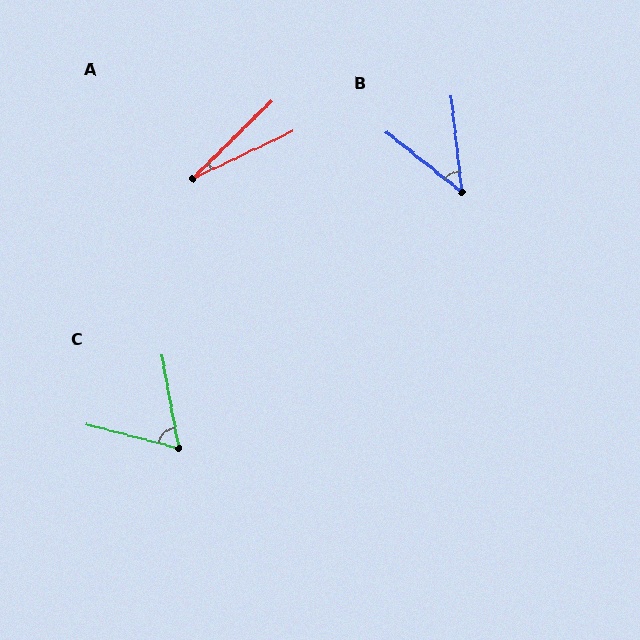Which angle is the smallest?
A, at approximately 19 degrees.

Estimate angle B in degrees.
Approximately 45 degrees.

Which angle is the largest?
C, at approximately 65 degrees.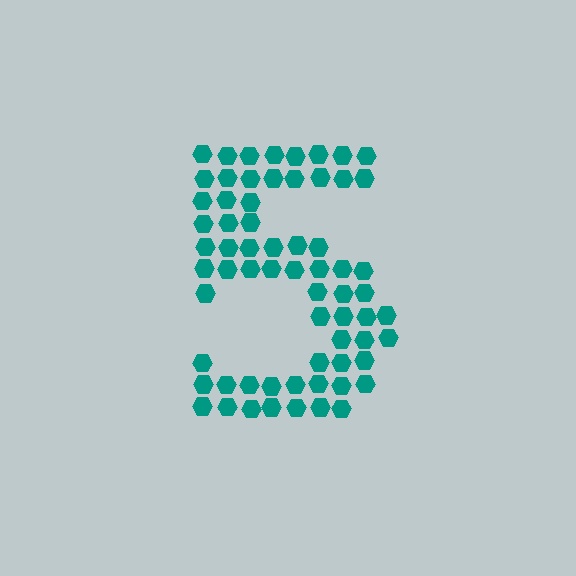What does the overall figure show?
The overall figure shows the digit 5.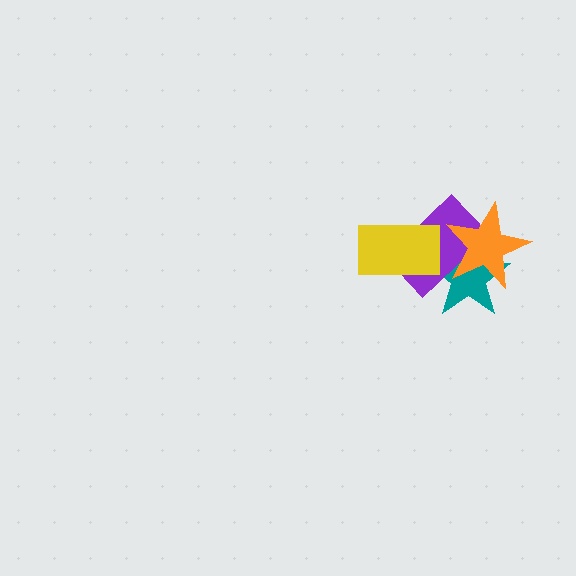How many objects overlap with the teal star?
3 objects overlap with the teal star.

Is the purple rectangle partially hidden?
Yes, it is partially covered by another shape.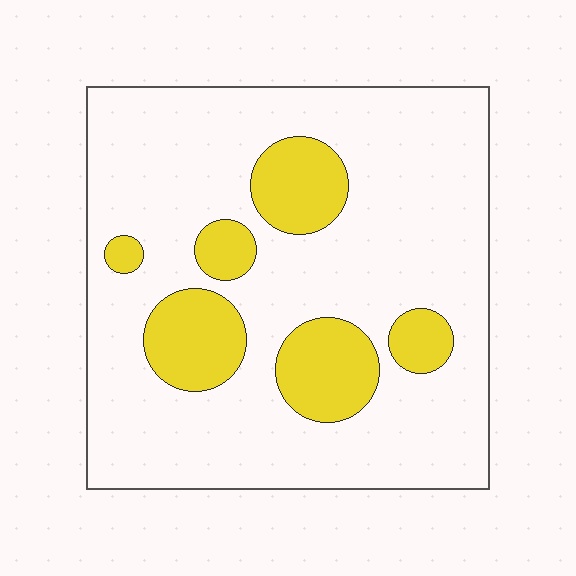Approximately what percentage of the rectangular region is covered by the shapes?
Approximately 20%.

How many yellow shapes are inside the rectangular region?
6.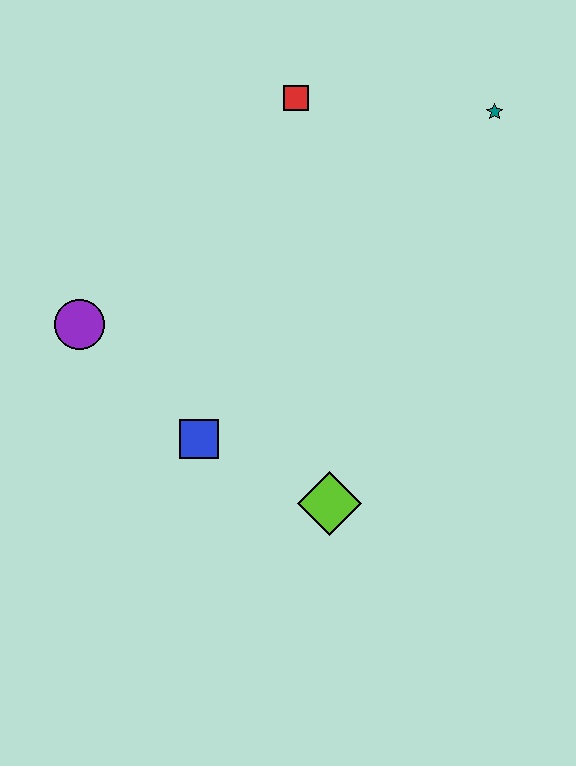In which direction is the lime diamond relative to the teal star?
The lime diamond is below the teal star.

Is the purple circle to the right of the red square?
No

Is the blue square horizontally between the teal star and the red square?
No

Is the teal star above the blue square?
Yes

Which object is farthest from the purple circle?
The teal star is farthest from the purple circle.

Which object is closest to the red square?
The teal star is closest to the red square.